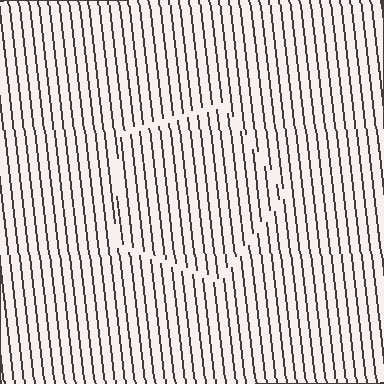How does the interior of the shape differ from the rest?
The interior of the shape contains the same grating, shifted by half a period — the contour is defined by the phase discontinuity where line-ends from the inner and outer gratings abut.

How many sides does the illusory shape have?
5 sides — the line-ends trace a pentagon.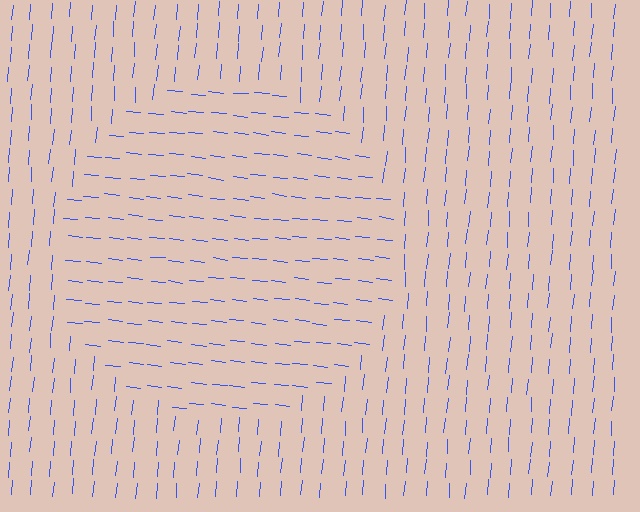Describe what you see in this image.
The image is filled with small blue line segments. A circle region in the image has lines oriented differently from the surrounding lines, creating a visible texture boundary.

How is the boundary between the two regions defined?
The boundary is defined purely by a change in line orientation (approximately 89 degrees difference). All lines are the same color and thickness.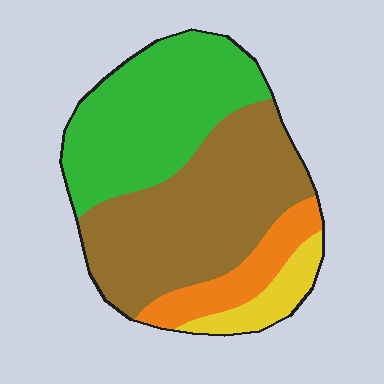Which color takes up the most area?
Brown, at roughly 45%.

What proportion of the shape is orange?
Orange covers 12% of the shape.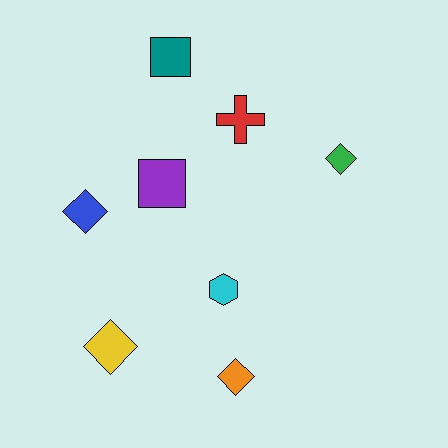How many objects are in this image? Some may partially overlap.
There are 8 objects.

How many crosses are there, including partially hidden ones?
There is 1 cross.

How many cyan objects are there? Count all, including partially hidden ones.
There is 1 cyan object.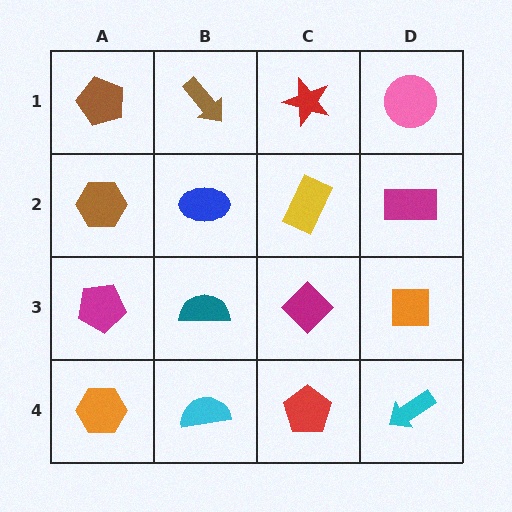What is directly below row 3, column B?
A cyan semicircle.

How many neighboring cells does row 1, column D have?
2.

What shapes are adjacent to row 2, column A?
A brown pentagon (row 1, column A), a magenta pentagon (row 3, column A), a blue ellipse (row 2, column B).